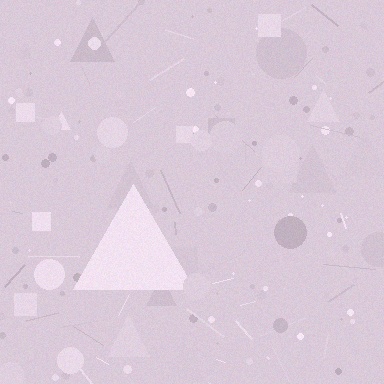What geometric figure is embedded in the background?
A triangle is embedded in the background.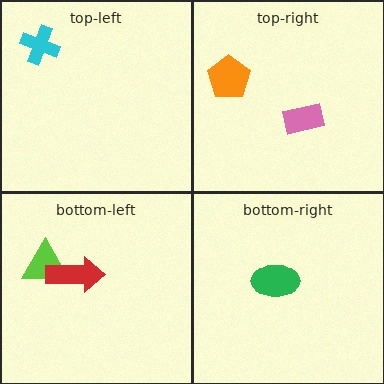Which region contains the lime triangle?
The bottom-left region.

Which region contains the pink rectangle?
The top-right region.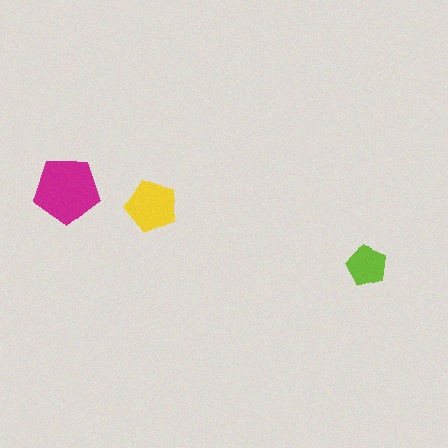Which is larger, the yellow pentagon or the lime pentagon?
The yellow one.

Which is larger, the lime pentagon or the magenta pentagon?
The magenta one.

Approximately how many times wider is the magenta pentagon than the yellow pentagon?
About 1.5 times wider.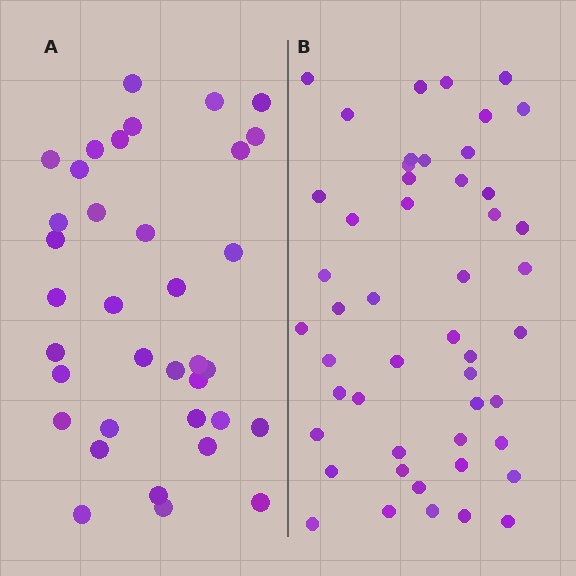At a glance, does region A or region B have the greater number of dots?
Region B (the right region) has more dots.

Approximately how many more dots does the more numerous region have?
Region B has approximately 15 more dots than region A.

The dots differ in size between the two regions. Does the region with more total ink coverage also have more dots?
No. Region A has more total ink coverage because its dots are larger, but region B actually contains more individual dots. Total area can be misleading — the number of items is what matters here.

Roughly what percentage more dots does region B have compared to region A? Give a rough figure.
About 35% more.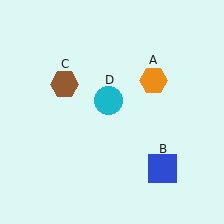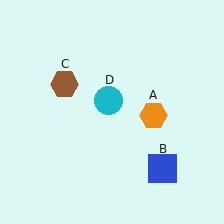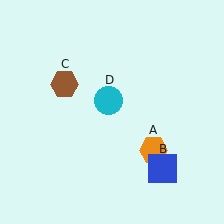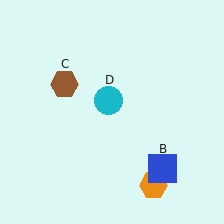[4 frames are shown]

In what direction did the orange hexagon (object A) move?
The orange hexagon (object A) moved down.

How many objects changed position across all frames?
1 object changed position: orange hexagon (object A).